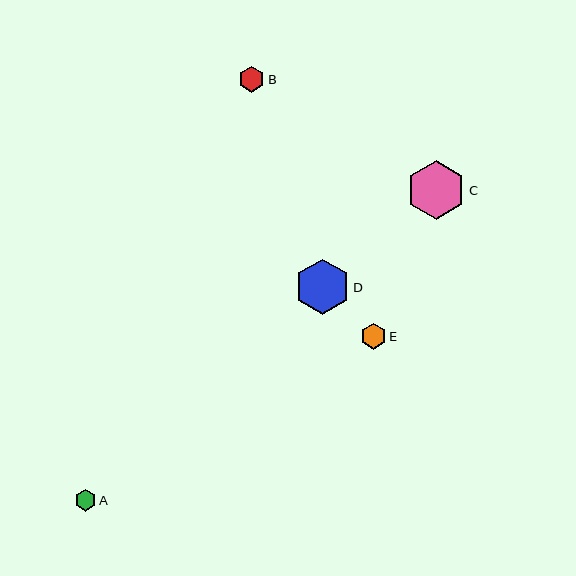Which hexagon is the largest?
Hexagon C is the largest with a size of approximately 59 pixels.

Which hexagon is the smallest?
Hexagon A is the smallest with a size of approximately 21 pixels.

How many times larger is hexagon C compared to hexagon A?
Hexagon C is approximately 2.8 times the size of hexagon A.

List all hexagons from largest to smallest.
From largest to smallest: C, D, B, E, A.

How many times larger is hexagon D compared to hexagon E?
Hexagon D is approximately 2.1 times the size of hexagon E.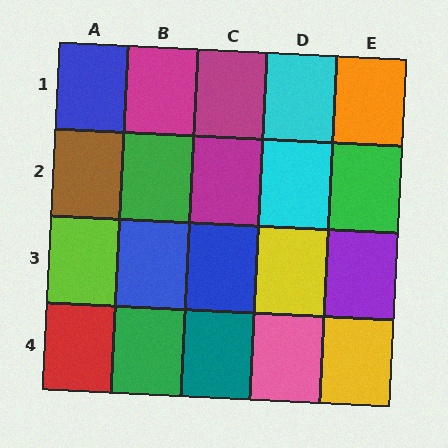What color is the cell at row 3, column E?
Purple.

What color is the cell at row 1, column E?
Orange.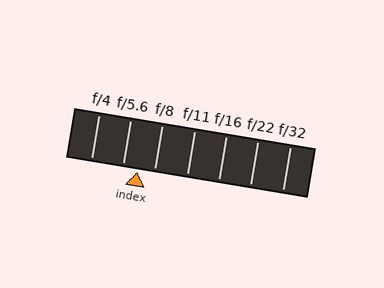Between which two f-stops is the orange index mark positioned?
The index mark is between f/5.6 and f/8.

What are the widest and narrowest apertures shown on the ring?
The widest aperture shown is f/4 and the narrowest is f/32.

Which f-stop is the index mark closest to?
The index mark is closest to f/5.6.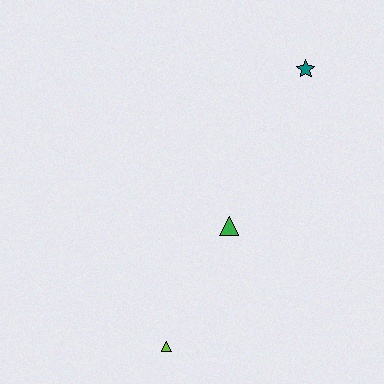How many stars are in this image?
There is 1 star.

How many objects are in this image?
There are 3 objects.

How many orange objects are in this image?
There are no orange objects.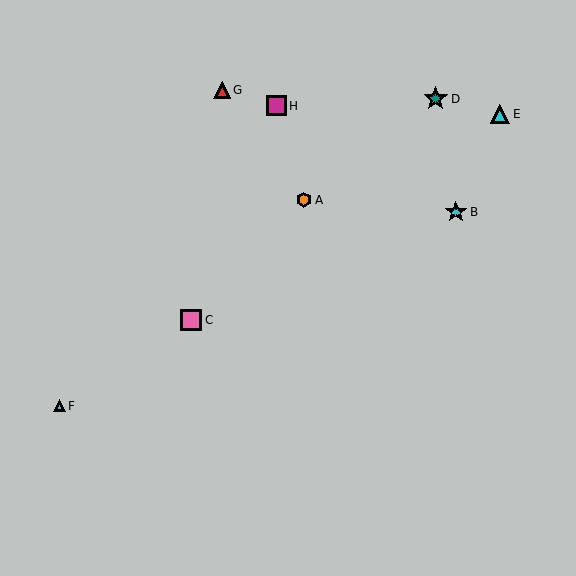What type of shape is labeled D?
Shape D is a teal star.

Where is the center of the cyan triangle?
The center of the cyan triangle is at (59, 406).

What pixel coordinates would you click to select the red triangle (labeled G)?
Click at (222, 90) to select the red triangle G.